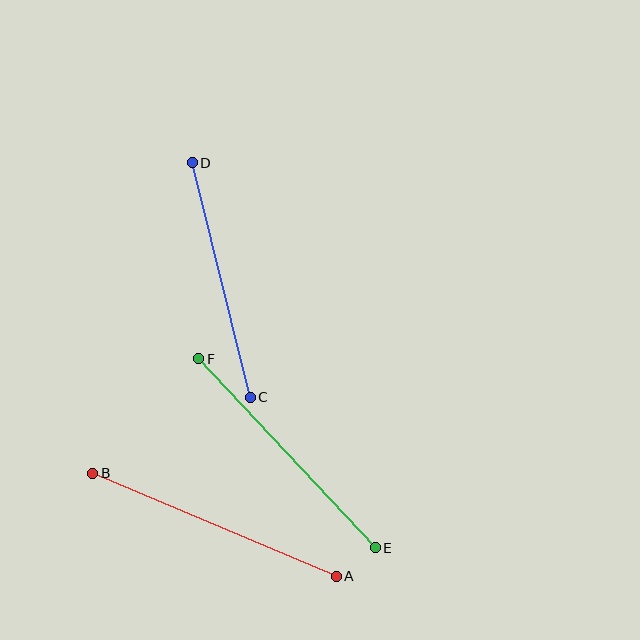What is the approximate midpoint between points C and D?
The midpoint is at approximately (221, 280) pixels.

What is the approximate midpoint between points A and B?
The midpoint is at approximately (215, 525) pixels.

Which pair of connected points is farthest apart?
Points A and B are farthest apart.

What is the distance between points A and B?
The distance is approximately 264 pixels.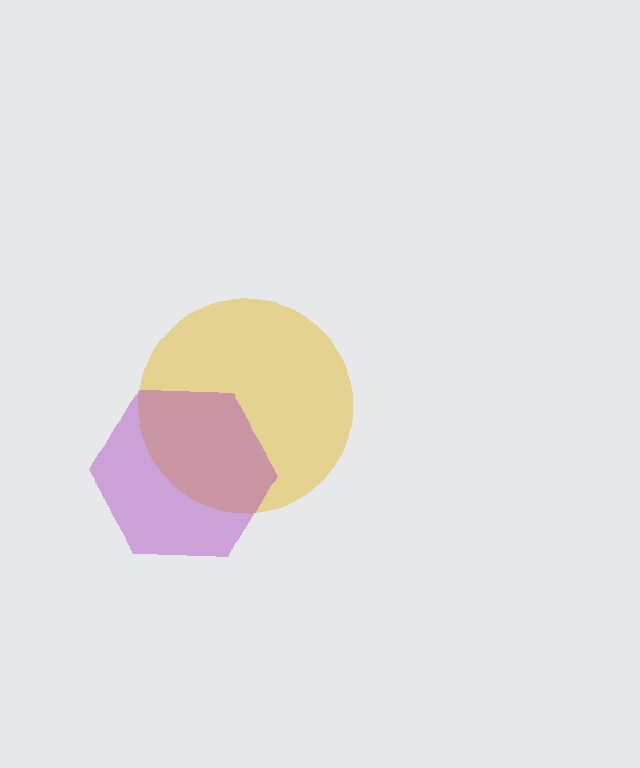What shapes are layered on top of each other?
The layered shapes are: a yellow circle, a purple hexagon.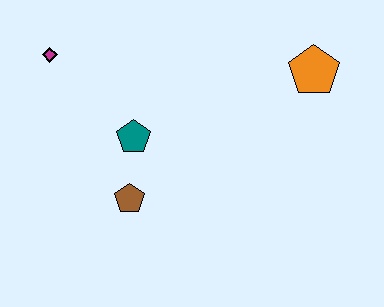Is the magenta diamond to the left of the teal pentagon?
Yes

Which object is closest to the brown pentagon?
The teal pentagon is closest to the brown pentagon.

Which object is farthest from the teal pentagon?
The orange pentagon is farthest from the teal pentagon.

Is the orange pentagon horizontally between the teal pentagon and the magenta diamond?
No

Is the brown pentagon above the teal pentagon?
No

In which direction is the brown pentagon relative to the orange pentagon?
The brown pentagon is to the left of the orange pentagon.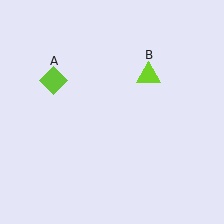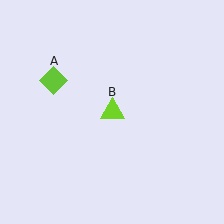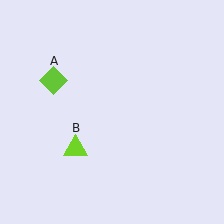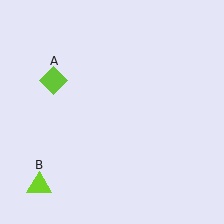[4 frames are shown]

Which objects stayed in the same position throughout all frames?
Lime diamond (object A) remained stationary.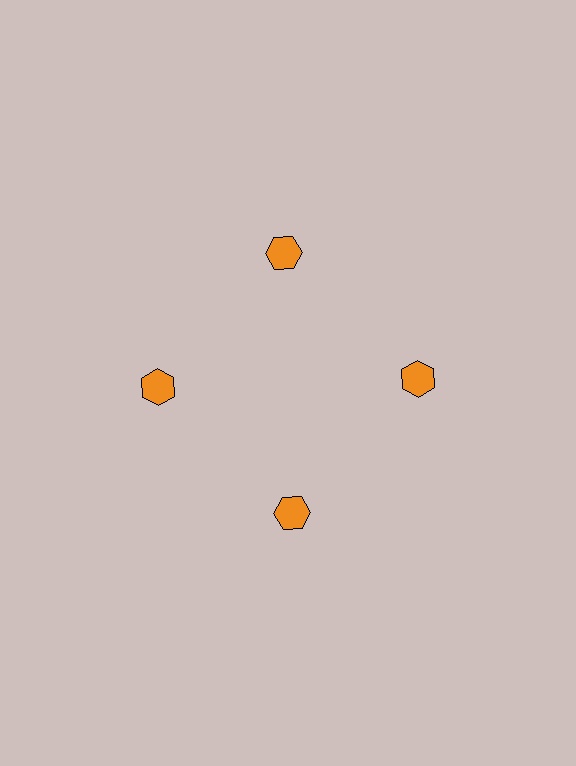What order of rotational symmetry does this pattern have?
This pattern has 4-fold rotational symmetry.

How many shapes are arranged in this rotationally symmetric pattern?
There are 4 shapes, arranged in 4 groups of 1.